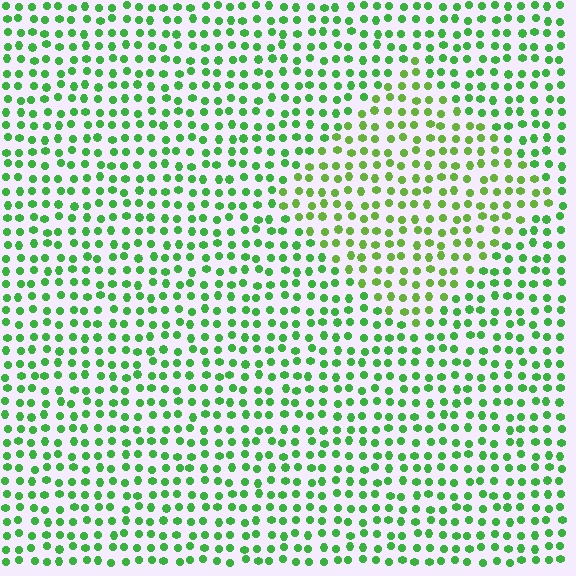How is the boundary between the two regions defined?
The boundary is defined purely by a slight shift in hue (about 24 degrees). Spacing, size, and orientation are identical on both sides.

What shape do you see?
I see a diamond.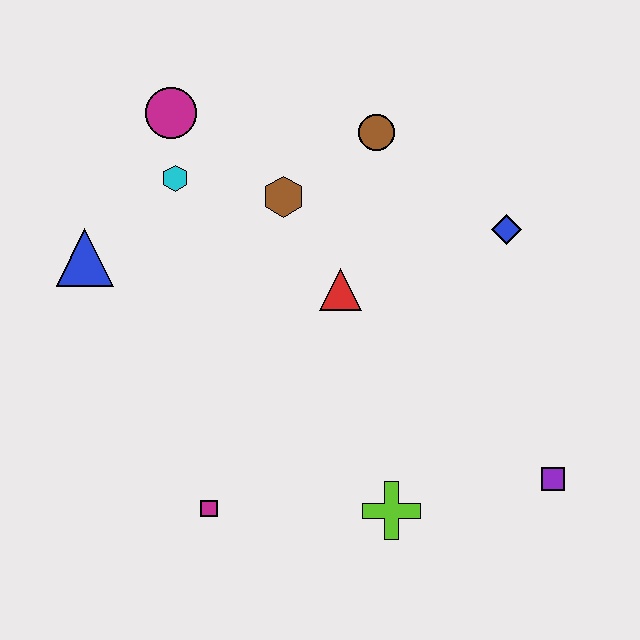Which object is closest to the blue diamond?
The brown circle is closest to the blue diamond.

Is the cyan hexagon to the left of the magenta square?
Yes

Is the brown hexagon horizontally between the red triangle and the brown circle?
No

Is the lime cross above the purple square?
No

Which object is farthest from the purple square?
The magenta circle is farthest from the purple square.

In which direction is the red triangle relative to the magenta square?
The red triangle is above the magenta square.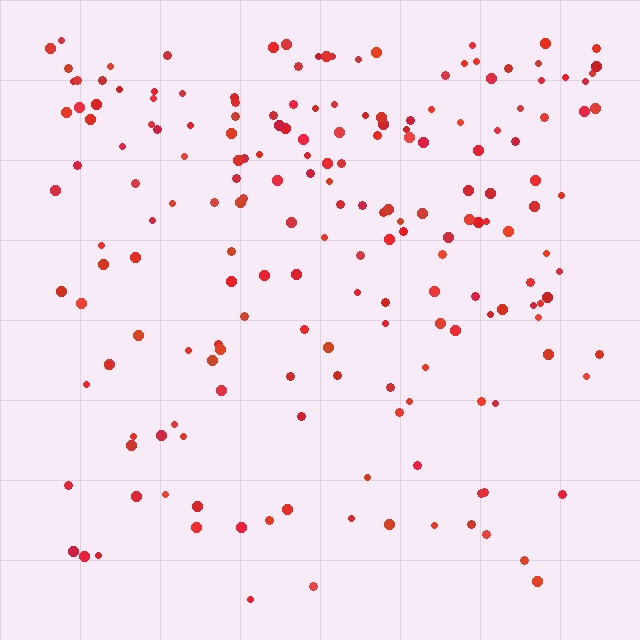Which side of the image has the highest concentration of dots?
The top.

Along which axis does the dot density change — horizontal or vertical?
Vertical.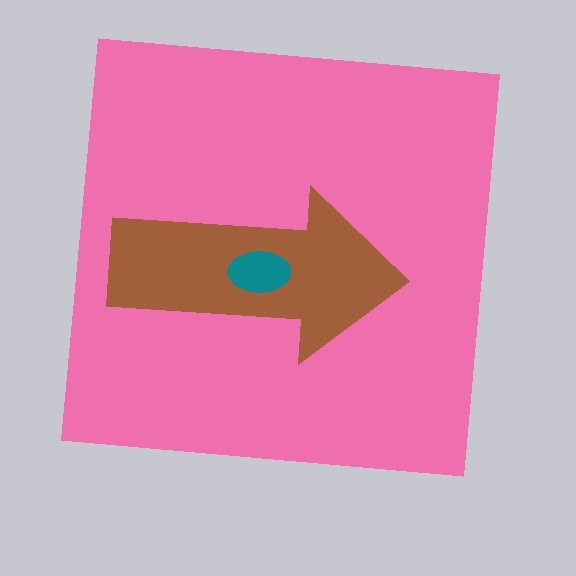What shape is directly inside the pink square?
The brown arrow.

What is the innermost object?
The teal ellipse.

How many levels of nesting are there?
3.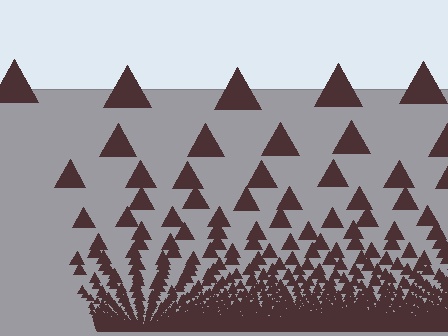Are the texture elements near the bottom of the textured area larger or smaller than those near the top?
Smaller. The gradient is inverted — elements near the bottom are smaller and denser.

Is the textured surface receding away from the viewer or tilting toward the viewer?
The surface appears to tilt toward the viewer. Texture elements get larger and sparser toward the top.